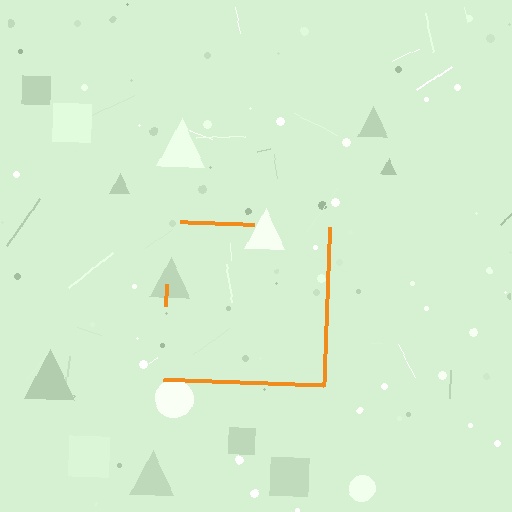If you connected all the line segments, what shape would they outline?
They would outline a square.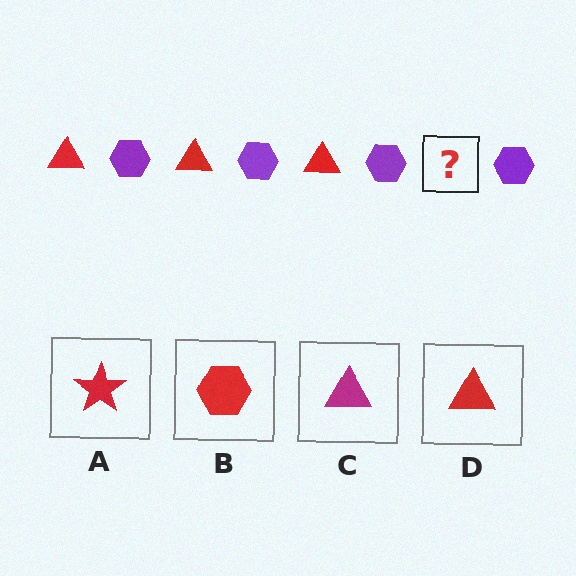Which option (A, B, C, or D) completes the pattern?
D.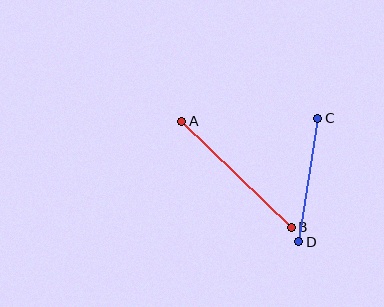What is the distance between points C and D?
The distance is approximately 125 pixels.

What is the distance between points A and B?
The distance is approximately 152 pixels.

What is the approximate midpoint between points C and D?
The midpoint is at approximately (308, 180) pixels.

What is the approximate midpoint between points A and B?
The midpoint is at approximately (236, 174) pixels.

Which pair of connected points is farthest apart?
Points A and B are farthest apart.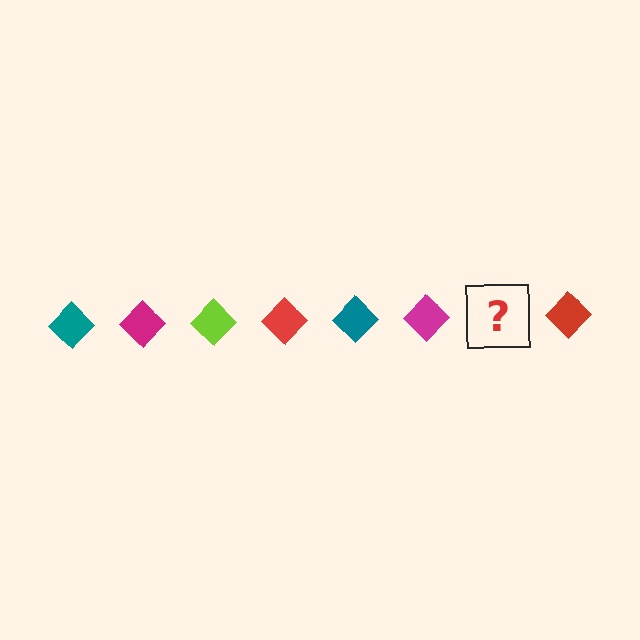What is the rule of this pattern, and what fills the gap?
The rule is that the pattern cycles through teal, magenta, lime, red diamonds. The gap should be filled with a lime diamond.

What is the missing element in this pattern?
The missing element is a lime diamond.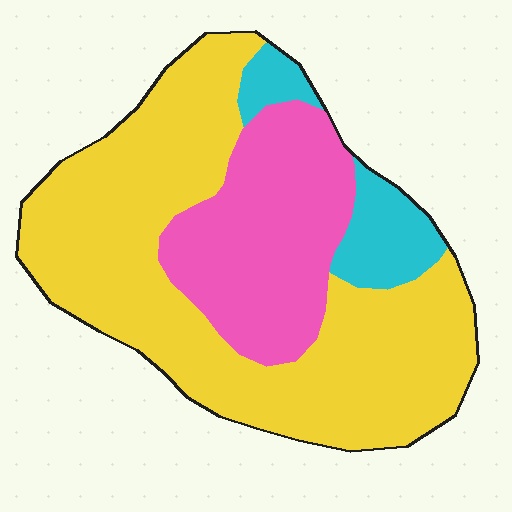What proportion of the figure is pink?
Pink takes up between a quarter and a half of the figure.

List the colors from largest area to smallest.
From largest to smallest: yellow, pink, cyan.